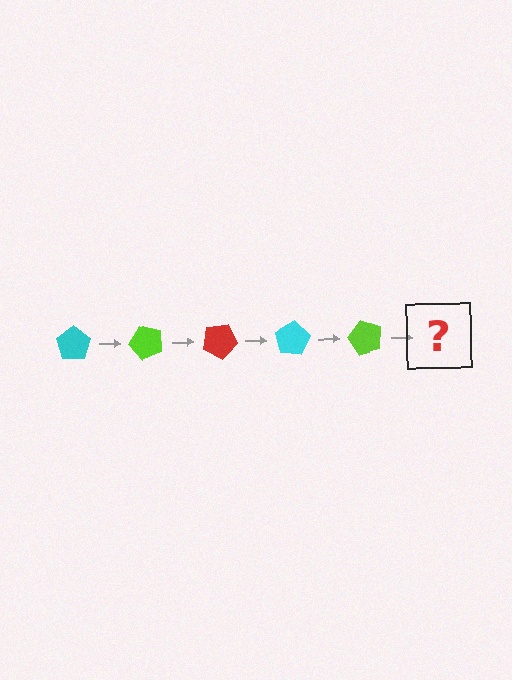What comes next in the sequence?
The next element should be a red pentagon, rotated 250 degrees from the start.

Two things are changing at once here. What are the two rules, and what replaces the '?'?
The two rules are that it rotates 50 degrees each step and the color cycles through cyan, lime, and red. The '?' should be a red pentagon, rotated 250 degrees from the start.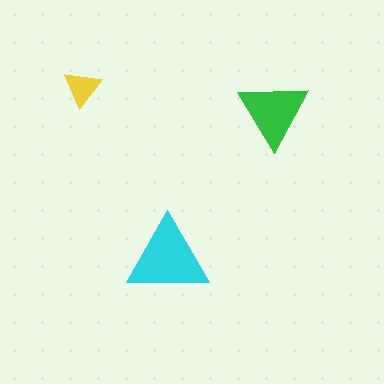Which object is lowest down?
The cyan triangle is bottommost.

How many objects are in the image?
There are 3 objects in the image.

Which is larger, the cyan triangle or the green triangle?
The cyan one.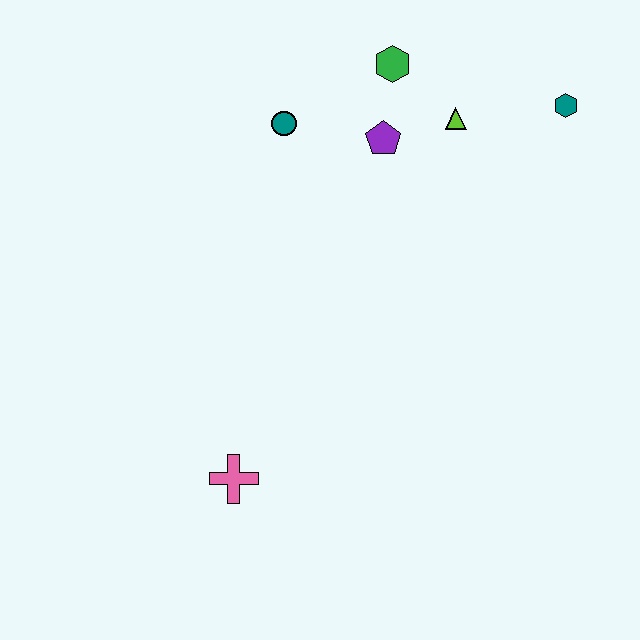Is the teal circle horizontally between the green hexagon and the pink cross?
Yes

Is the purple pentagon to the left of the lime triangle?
Yes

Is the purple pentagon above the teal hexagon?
No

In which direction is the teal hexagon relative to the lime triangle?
The teal hexagon is to the right of the lime triangle.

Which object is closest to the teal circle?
The purple pentagon is closest to the teal circle.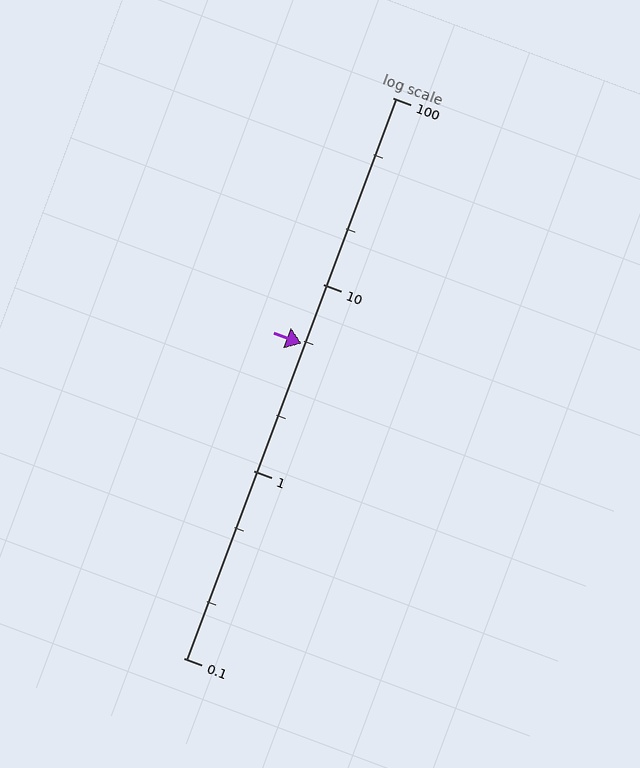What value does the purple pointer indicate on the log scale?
The pointer indicates approximately 4.8.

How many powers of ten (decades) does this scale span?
The scale spans 3 decades, from 0.1 to 100.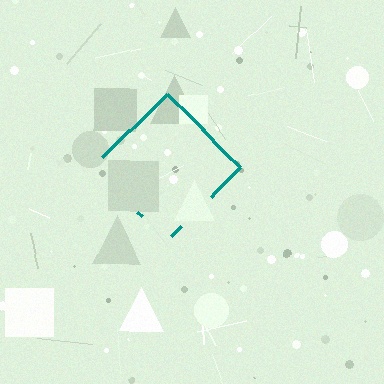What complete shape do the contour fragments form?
The contour fragments form a diamond.